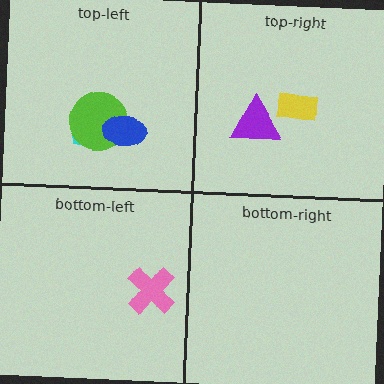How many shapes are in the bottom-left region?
1.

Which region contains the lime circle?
The top-left region.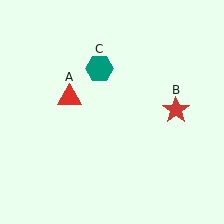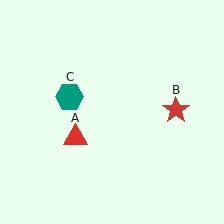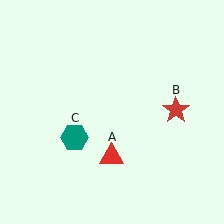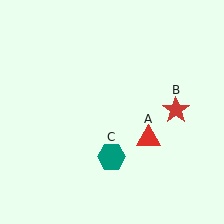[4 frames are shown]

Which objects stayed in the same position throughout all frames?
Red star (object B) remained stationary.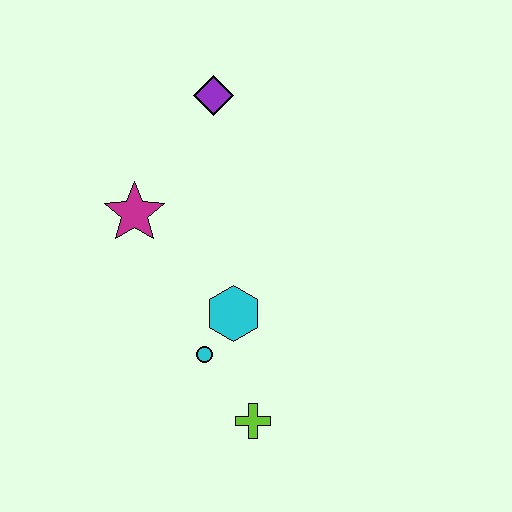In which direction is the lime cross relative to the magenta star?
The lime cross is below the magenta star.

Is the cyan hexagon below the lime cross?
No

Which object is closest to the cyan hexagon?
The cyan circle is closest to the cyan hexagon.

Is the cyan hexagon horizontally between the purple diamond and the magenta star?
No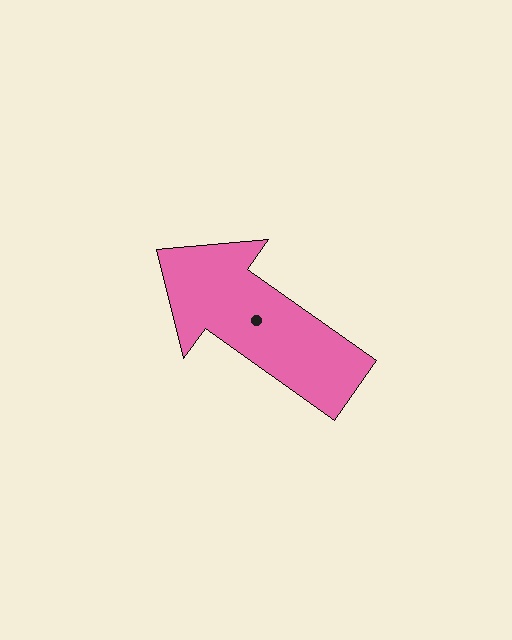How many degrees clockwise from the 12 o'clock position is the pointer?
Approximately 305 degrees.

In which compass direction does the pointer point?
Northwest.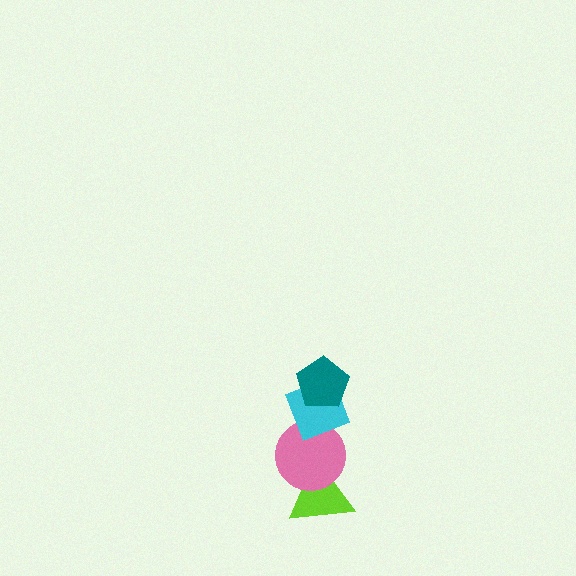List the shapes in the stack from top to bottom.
From top to bottom: the teal pentagon, the cyan diamond, the pink circle, the lime triangle.